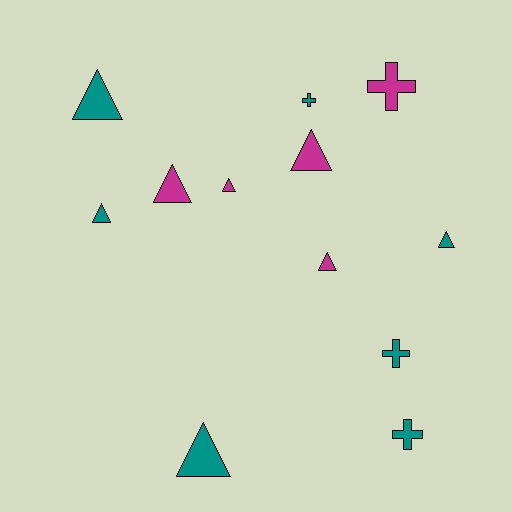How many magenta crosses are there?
There is 1 magenta cross.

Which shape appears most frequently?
Triangle, with 8 objects.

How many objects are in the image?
There are 12 objects.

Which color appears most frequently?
Teal, with 7 objects.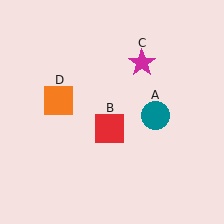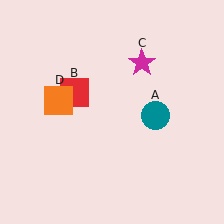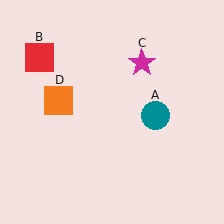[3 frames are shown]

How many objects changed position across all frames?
1 object changed position: red square (object B).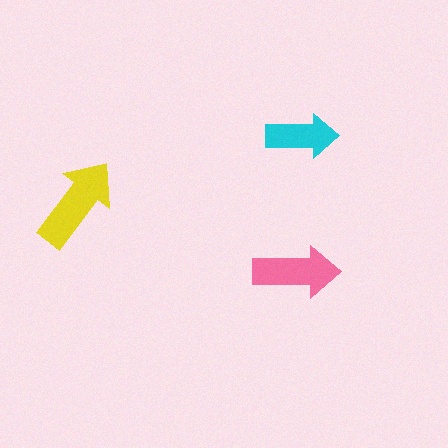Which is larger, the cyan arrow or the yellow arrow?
The yellow one.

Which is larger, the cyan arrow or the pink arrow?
The pink one.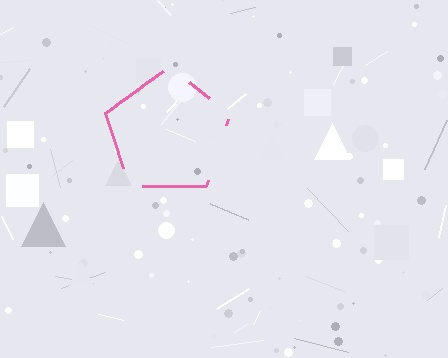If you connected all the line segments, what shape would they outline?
They would outline a pentagon.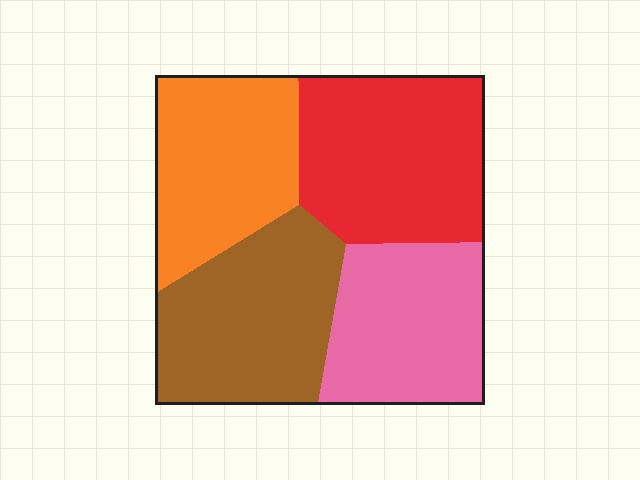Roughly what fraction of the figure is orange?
Orange covers 23% of the figure.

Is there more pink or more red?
Red.